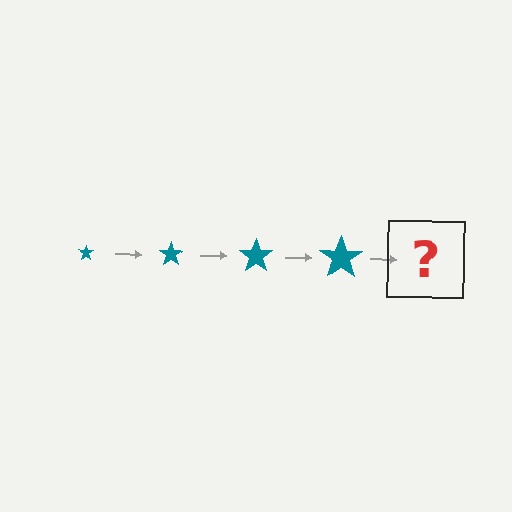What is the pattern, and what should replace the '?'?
The pattern is that the star gets progressively larger each step. The '?' should be a teal star, larger than the previous one.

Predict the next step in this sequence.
The next step is a teal star, larger than the previous one.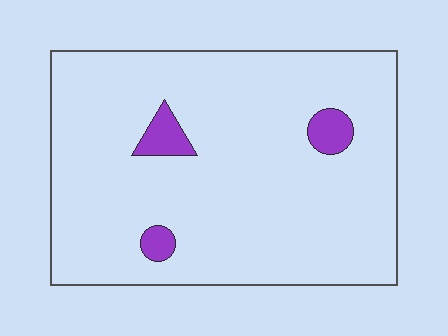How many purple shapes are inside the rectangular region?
3.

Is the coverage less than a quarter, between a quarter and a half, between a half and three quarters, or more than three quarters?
Less than a quarter.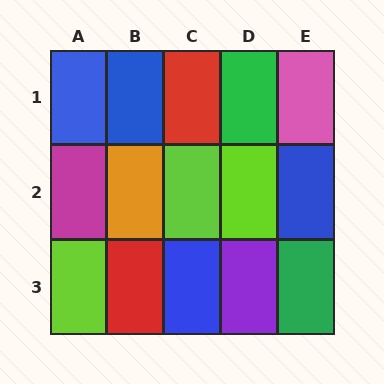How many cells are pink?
1 cell is pink.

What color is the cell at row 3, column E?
Green.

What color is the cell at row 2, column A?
Magenta.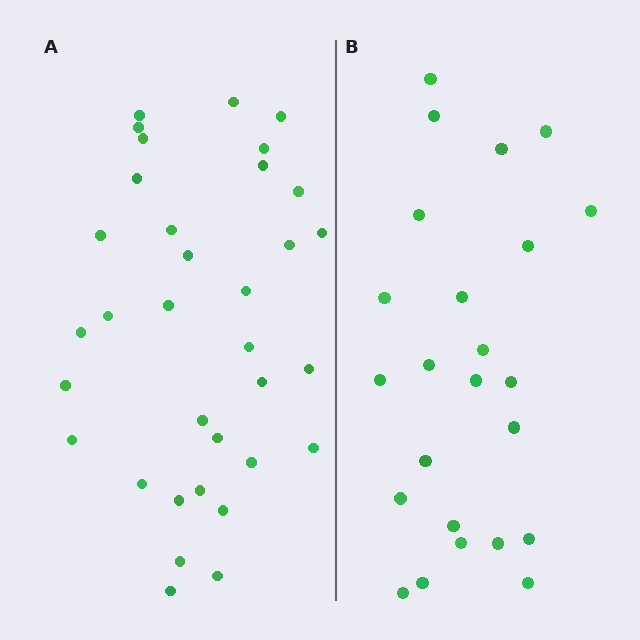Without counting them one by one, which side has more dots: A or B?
Region A (the left region) has more dots.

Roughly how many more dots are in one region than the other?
Region A has roughly 10 or so more dots than region B.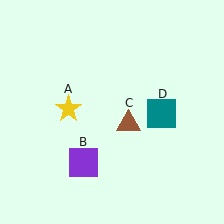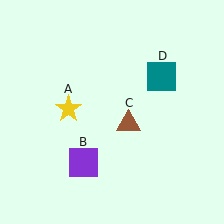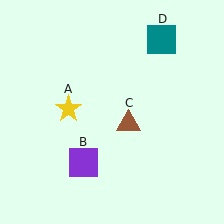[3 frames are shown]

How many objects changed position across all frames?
1 object changed position: teal square (object D).